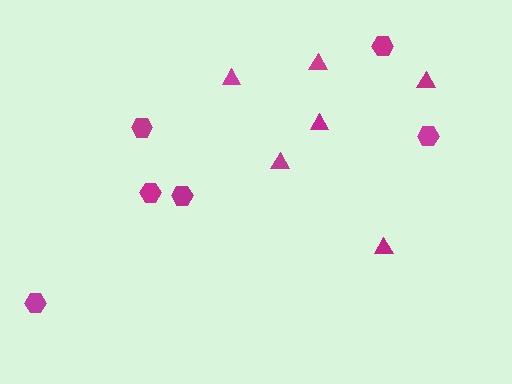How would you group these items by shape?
There are 2 groups: one group of hexagons (6) and one group of triangles (6).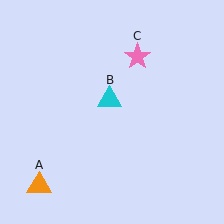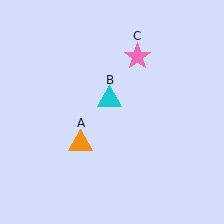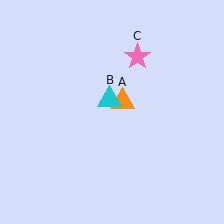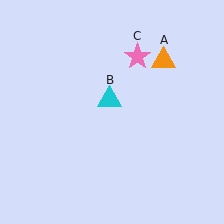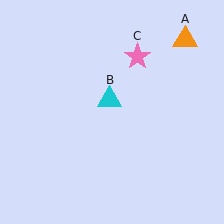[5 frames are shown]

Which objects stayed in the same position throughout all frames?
Cyan triangle (object B) and pink star (object C) remained stationary.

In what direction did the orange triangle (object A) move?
The orange triangle (object A) moved up and to the right.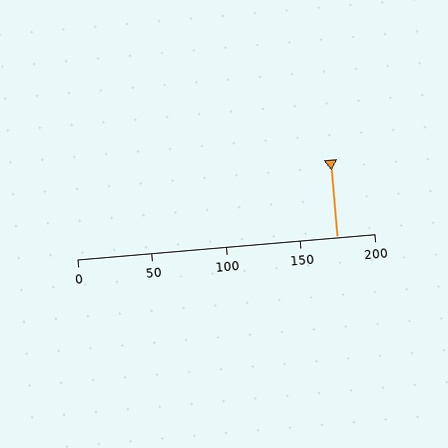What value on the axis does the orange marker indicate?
The marker indicates approximately 175.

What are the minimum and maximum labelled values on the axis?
The axis runs from 0 to 200.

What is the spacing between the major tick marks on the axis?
The major ticks are spaced 50 apart.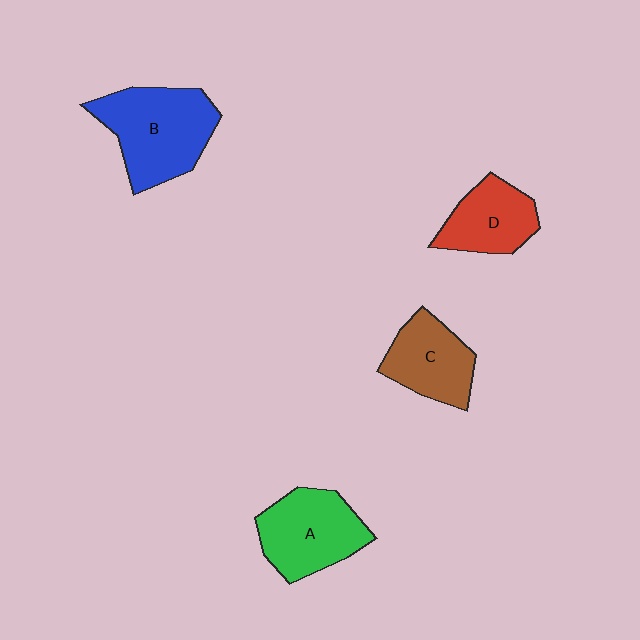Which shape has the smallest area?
Shape D (red).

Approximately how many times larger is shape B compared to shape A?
Approximately 1.2 times.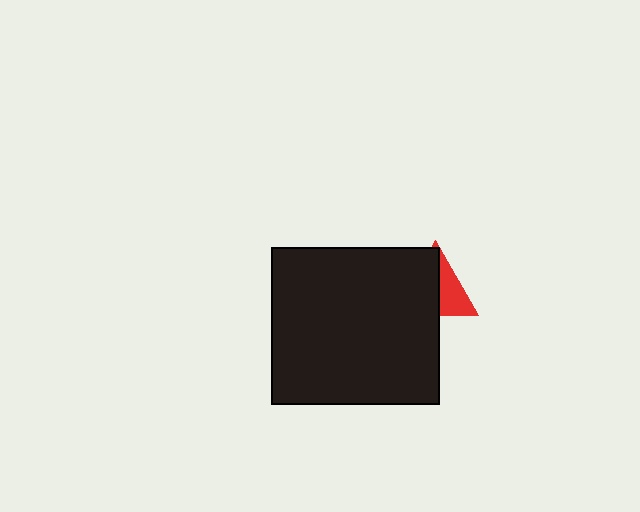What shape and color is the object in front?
The object in front is a black rectangle.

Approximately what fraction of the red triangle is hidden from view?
Roughly 58% of the red triangle is hidden behind the black rectangle.